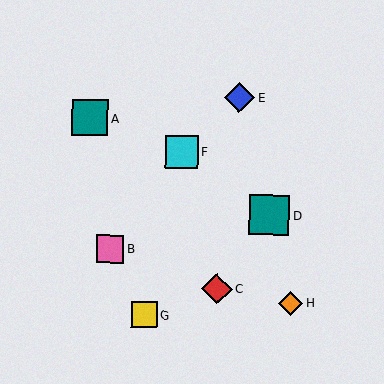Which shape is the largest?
The teal square (labeled D) is the largest.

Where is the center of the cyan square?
The center of the cyan square is at (182, 152).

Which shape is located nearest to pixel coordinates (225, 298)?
The red diamond (labeled C) at (217, 289) is nearest to that location.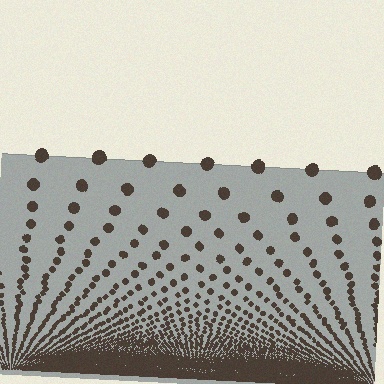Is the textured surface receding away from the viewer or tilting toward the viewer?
The surface appears to tilt toward the viewer. Texture elements get larger and sparser toward the top.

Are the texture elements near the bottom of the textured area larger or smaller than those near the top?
Smaller. The gradient is inverted — elements near the bottom are smaller and denser.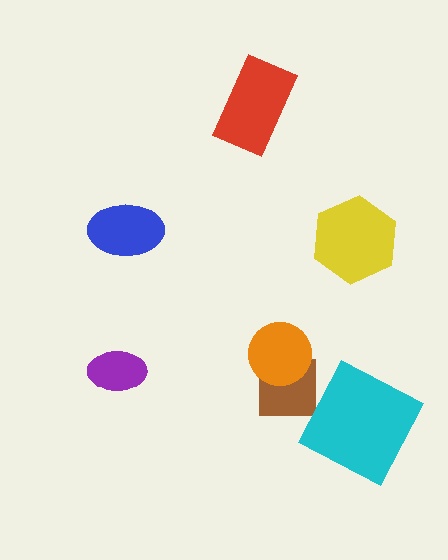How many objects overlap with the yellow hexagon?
0 objects overlap with the yellow hexagon.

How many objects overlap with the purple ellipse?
0 objects overlap with the purple ellipse.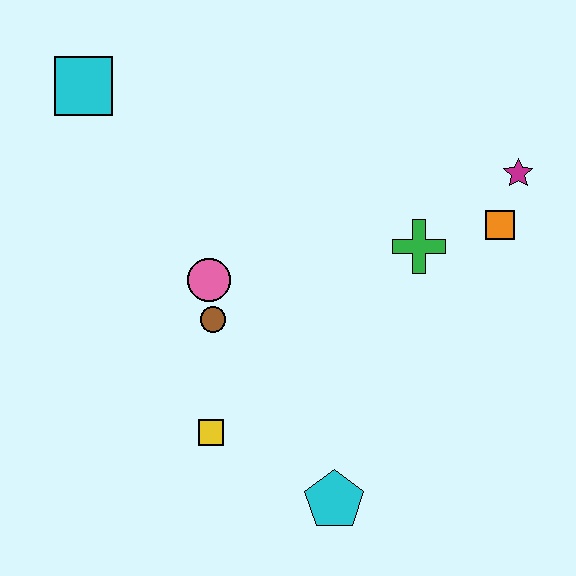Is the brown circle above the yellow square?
Yes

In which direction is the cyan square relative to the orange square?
The cyan square is to the left of the orange square.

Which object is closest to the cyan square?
The pink circle is closest to the cyan square.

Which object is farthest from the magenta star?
The cyan square is farthest from the magenta star.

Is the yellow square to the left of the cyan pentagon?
Yes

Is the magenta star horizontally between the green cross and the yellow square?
No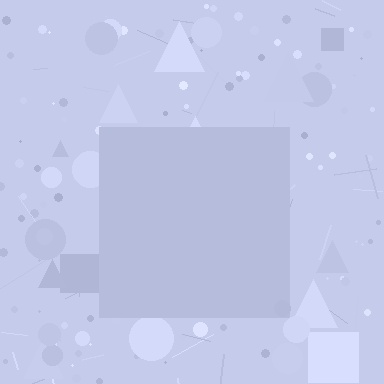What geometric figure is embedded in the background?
A square is embedded in the background.